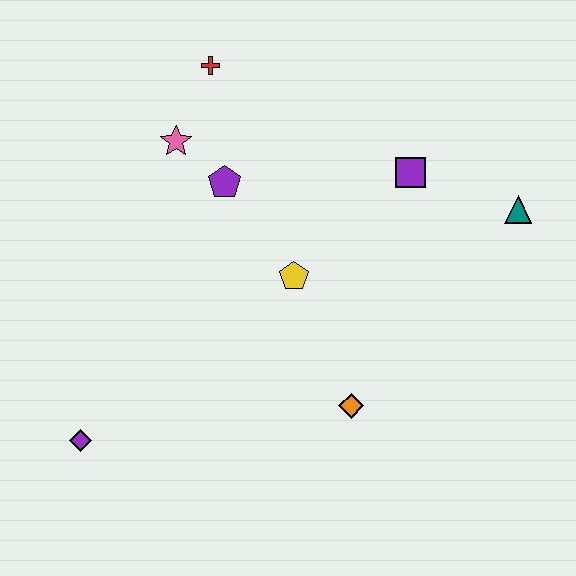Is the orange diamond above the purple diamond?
Yes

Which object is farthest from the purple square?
The purple diamond is farthest from the purple square.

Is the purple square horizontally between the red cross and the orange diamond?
No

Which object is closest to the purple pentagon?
The pink star is closest to the purple pentagon.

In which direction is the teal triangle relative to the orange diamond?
The teal triangle is above the orange diamond.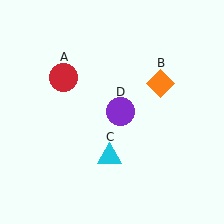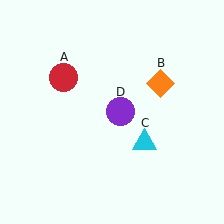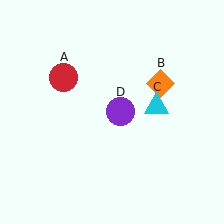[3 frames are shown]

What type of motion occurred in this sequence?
The cyan triangle (object C) rotated counterclockwise around the center of the scene.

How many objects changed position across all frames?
1 object changed position: cyan triangle (object C).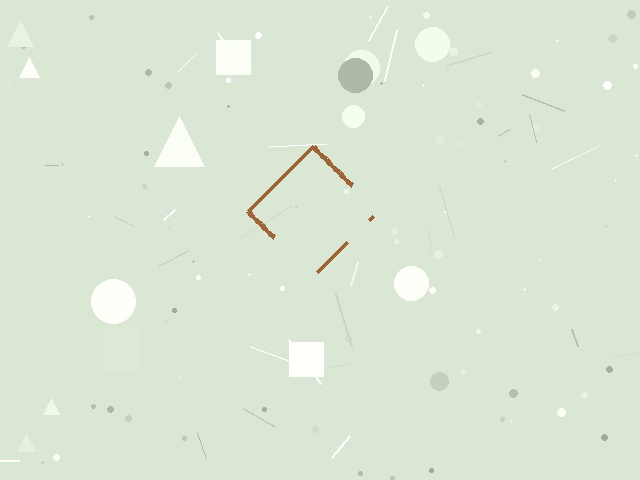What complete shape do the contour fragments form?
The contour fragments form a diamond.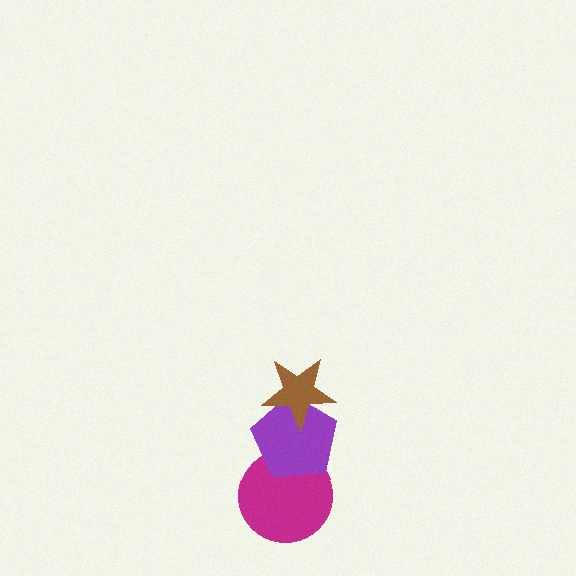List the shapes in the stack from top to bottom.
From top to bottom: the brown star, the purple pentagon, the magenta circle.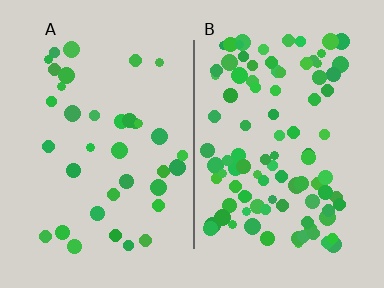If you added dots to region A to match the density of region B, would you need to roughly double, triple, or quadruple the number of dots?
Approximately triple.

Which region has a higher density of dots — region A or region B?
B (the right).